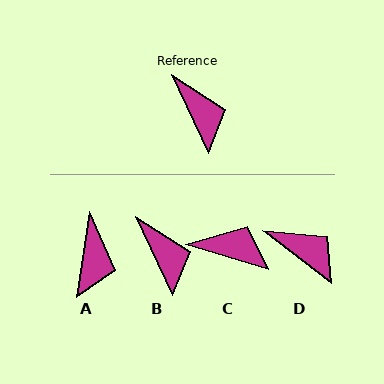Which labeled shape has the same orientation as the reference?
B.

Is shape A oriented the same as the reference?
No, it is off by about 33 degrees.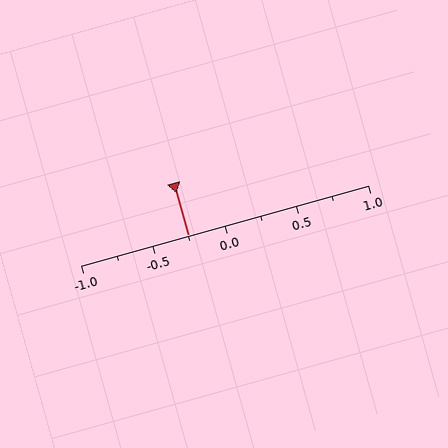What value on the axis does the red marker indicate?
The marker indicates approximately -0.25.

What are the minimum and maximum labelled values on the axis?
The axis runs from -1.0 to 1.0.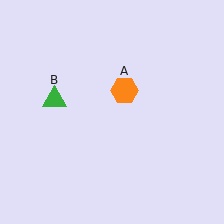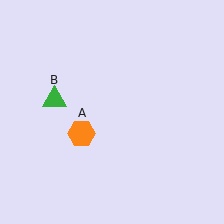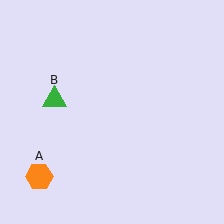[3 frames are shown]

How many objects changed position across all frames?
1 object changed position: orange hexagon (object A).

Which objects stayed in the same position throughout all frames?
Green triangle (object B) remained stationary.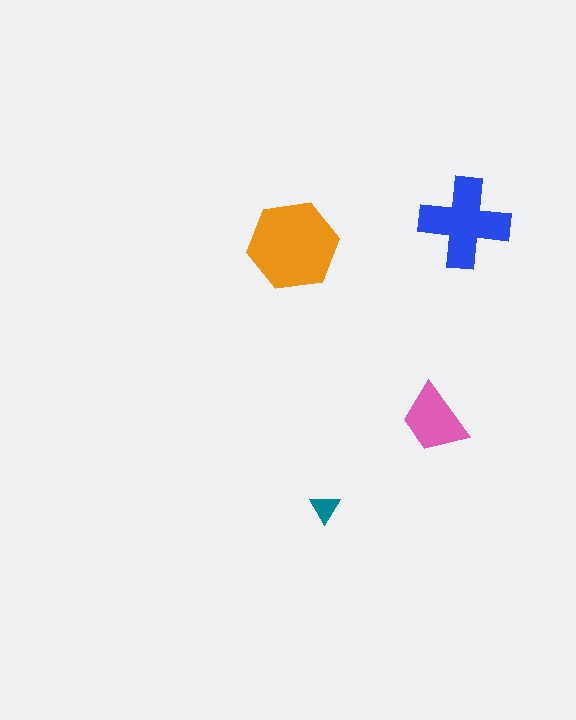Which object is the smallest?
The teal triangle.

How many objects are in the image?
There are 4 objects in the image.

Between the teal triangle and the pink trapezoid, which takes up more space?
The pink trapezoid.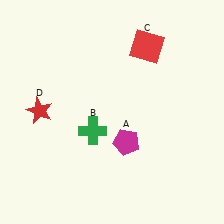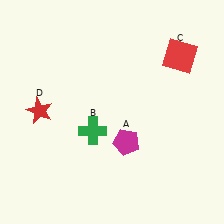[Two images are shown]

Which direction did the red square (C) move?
The red square (C) moved right.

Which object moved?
The red square (C) moved right.